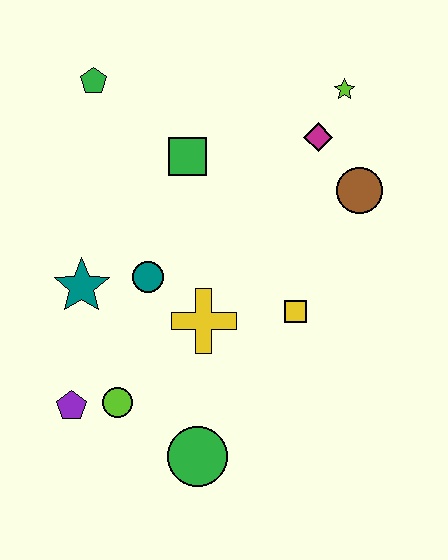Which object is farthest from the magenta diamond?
The purple pentagon is farthest from the magenta diamond.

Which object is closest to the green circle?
The lime circle is closest to the green circle.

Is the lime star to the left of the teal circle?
No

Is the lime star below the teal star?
No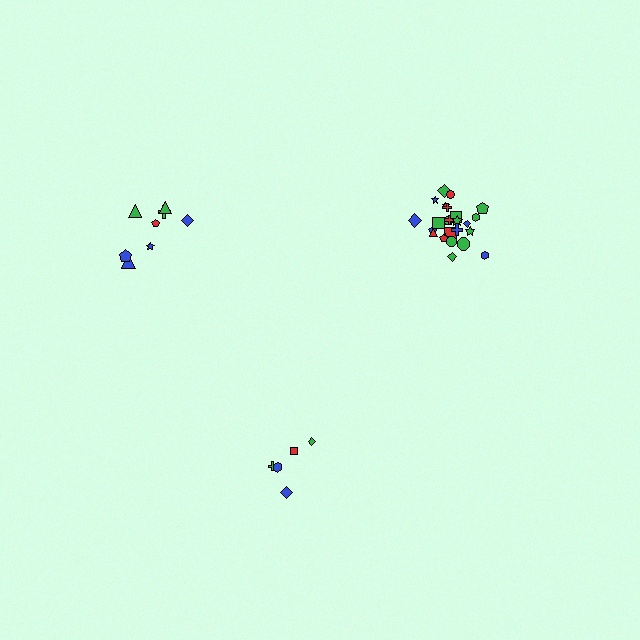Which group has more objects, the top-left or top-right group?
The top-right group.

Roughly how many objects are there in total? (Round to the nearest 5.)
Roughly 40 objects in total.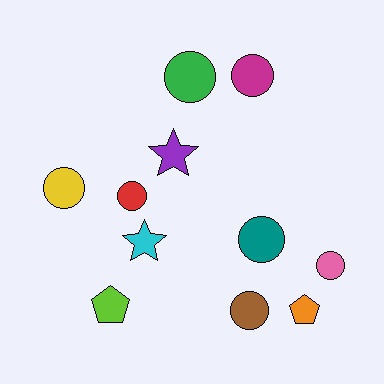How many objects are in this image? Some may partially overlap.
There are 11 objects.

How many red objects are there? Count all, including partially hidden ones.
There is 1 red object.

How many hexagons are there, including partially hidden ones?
There are no hexagons.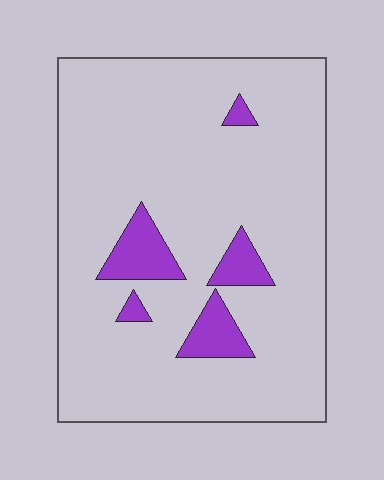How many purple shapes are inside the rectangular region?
5.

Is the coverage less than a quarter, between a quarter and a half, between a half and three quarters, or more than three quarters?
Less than a quarter.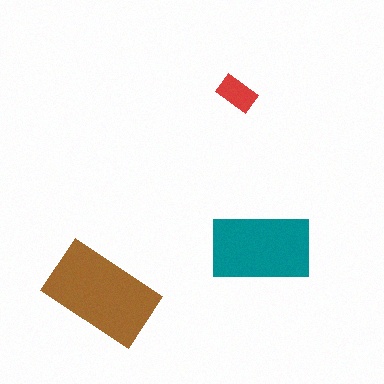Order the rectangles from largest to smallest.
the brown one, the teal one, the red one.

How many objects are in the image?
There are 3 objects in the image.